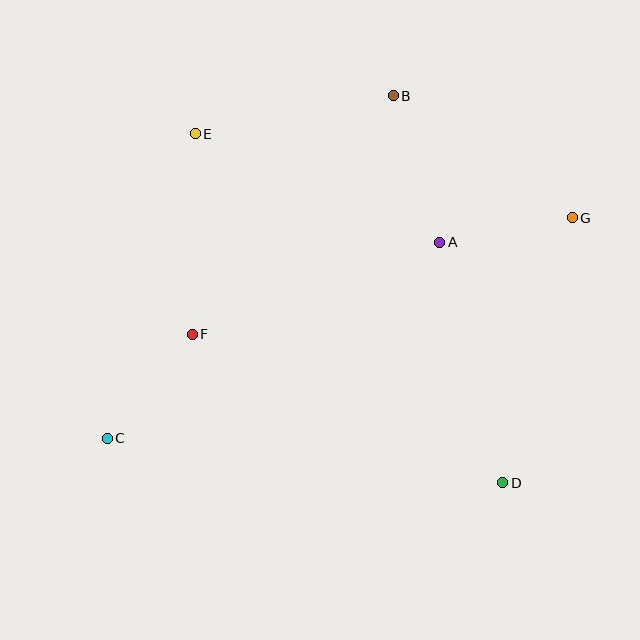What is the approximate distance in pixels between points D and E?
The distance between D and E is approximately 465 pixels.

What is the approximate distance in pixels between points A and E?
The distance between A and E is approximately 268 pixels.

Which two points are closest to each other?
Points C and F are closest to each other.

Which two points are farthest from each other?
Points C and G are farthest from each other.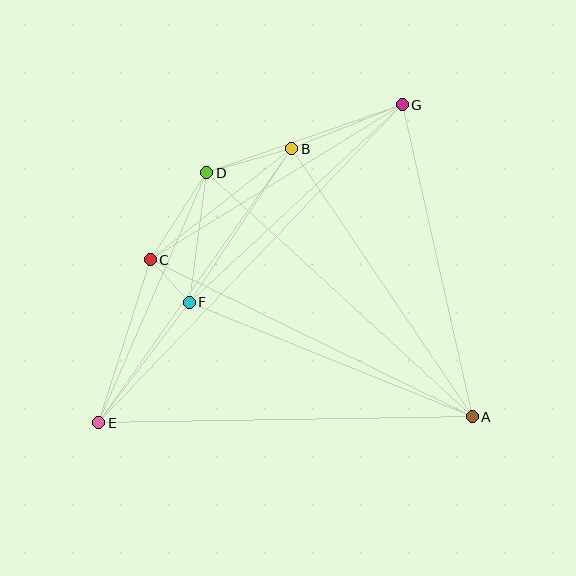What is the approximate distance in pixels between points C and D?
The distance between C and D is approximately 104 pixels.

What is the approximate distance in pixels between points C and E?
The distance between C and E is approximately 171 pixels.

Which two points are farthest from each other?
Points E and G are farthest from each other.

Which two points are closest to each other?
Points C and F are closest to each other.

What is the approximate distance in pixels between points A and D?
The distance between A and D is approximately 361 pixels.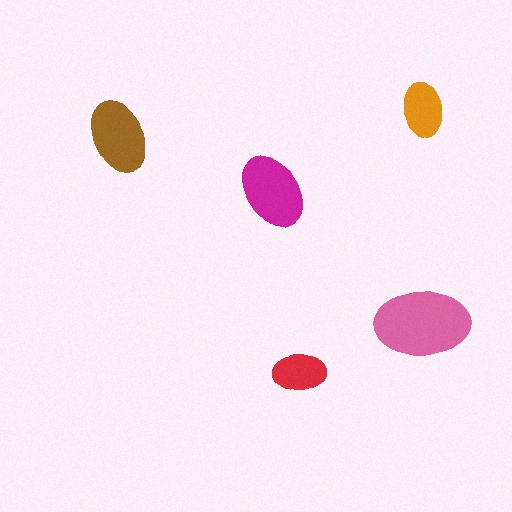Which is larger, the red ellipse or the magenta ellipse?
The magenta one.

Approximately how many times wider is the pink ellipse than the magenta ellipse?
About 1.5 times wider.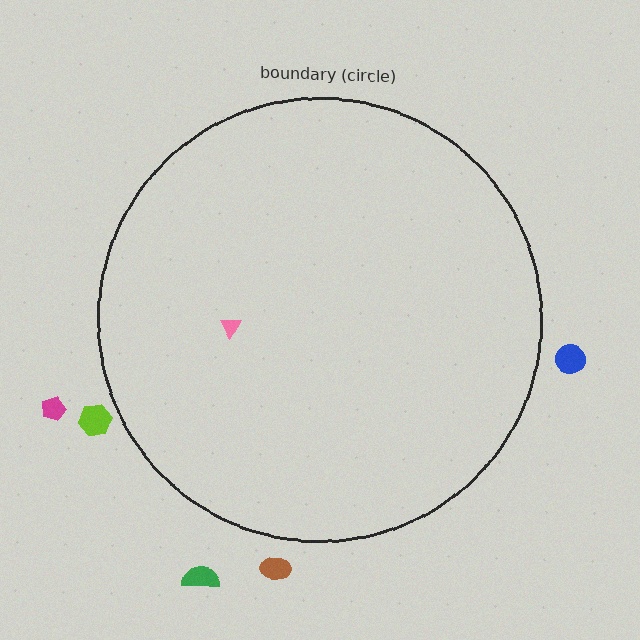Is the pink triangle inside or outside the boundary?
Inside.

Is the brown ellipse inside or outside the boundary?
Outside.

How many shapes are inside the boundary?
1 inside, 5 outside.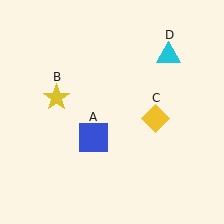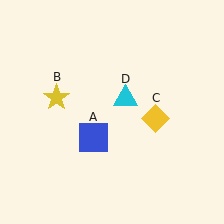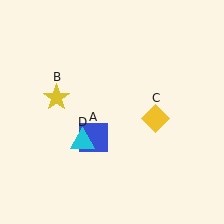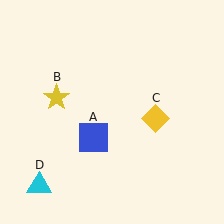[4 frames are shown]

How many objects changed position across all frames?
1 object changed position: cyan triangle (object D).